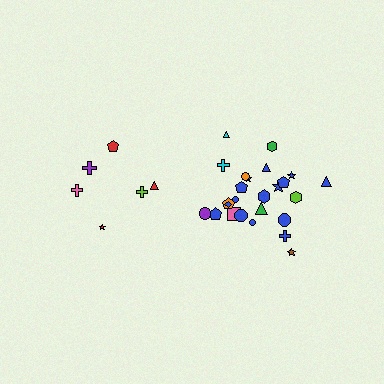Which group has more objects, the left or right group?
The right group.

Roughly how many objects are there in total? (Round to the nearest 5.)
Roughly 30 objects in total.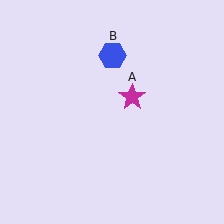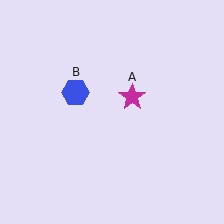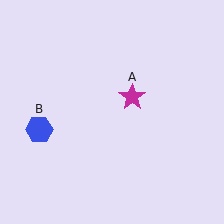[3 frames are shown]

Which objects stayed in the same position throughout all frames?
Magenta star (object A) remained stationary.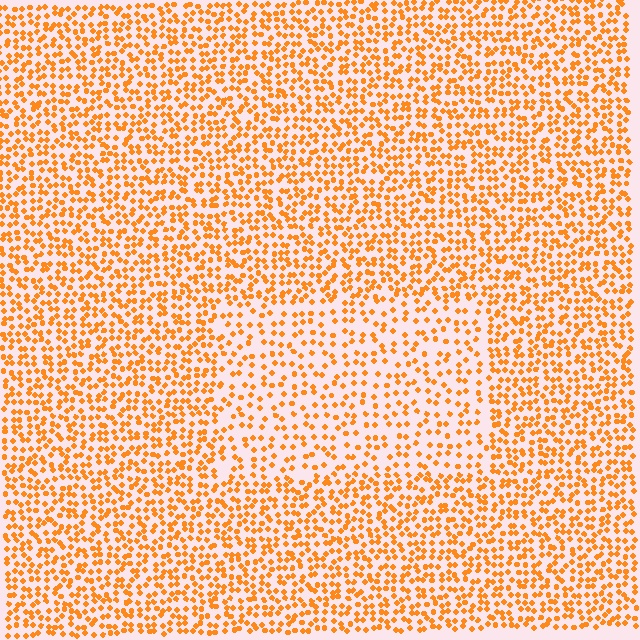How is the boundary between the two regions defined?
The boundary is defined by a change in element density (approximately 1.8x ratio). All elements are the same color, size, and shape.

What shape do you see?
I see a rectangle.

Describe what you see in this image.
The image contains small orange elements arranged at two different densities. A rectangle-shaped region is visible where the elements are less densely packed than the surrounding area.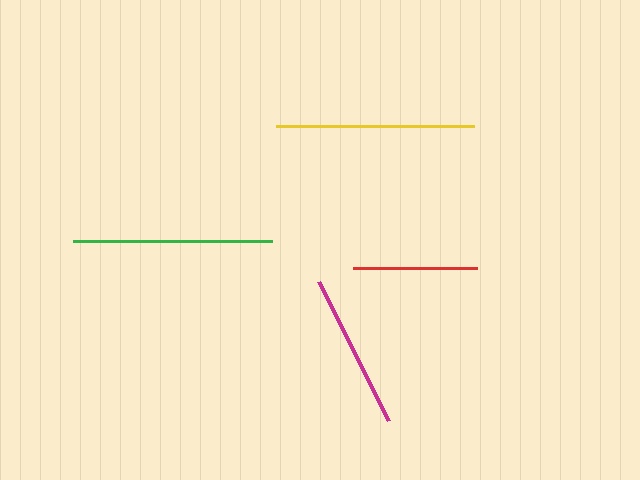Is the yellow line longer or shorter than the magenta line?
The yellow line is longer than the magenta line.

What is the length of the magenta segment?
The magenta segment is approximately 156 pixels long.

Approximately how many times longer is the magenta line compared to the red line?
The magenta line is approximately 1.3 times the length of the red line.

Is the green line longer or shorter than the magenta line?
The green line is longer than the magenta line.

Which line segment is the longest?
The yellow line is the longest at approximately 199 pixels.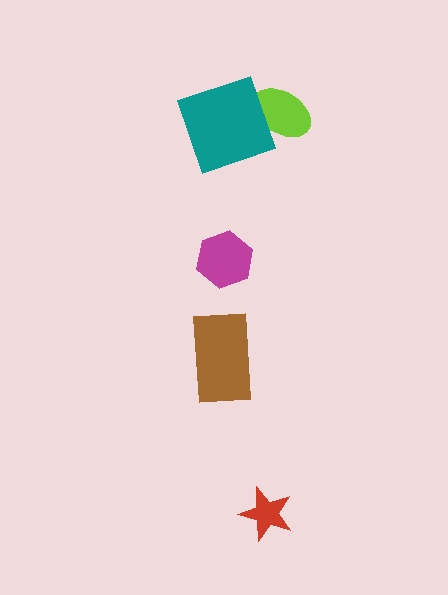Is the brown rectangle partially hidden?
No, no other shape covers it.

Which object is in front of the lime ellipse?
The teal square is in front of the lime ellipse.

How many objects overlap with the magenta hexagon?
0 objects overlap with the magenta hexagon.